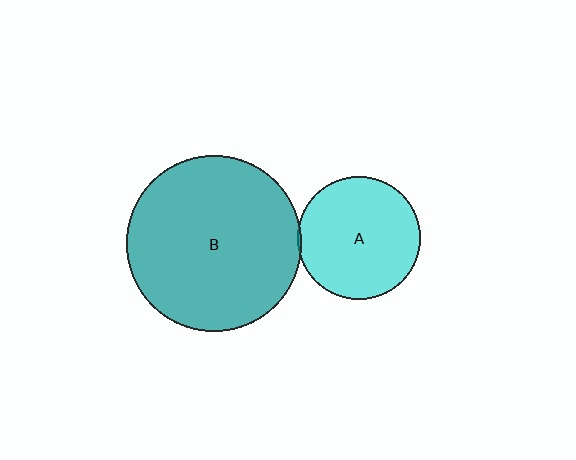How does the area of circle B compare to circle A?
Approximately 2.0 times.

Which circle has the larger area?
Circle B (teal).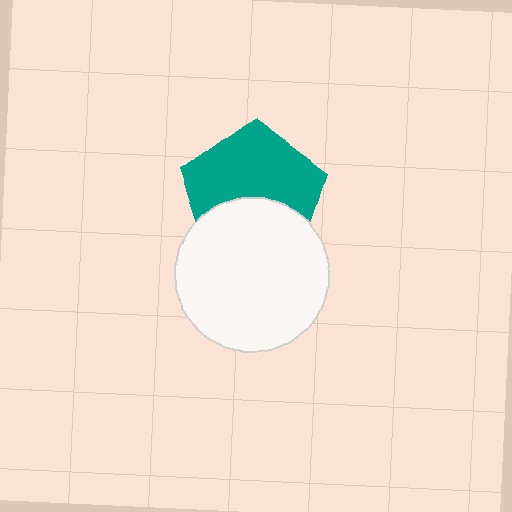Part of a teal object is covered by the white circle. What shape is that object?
It is a pentagon.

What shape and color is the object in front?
The object in front is a white circle.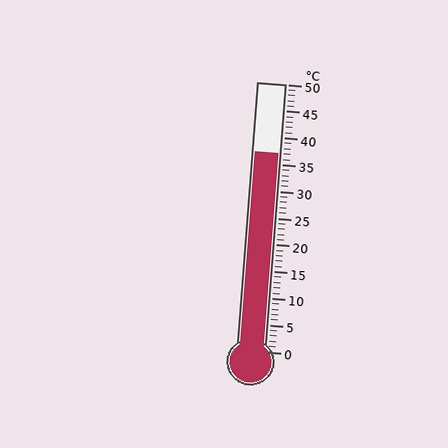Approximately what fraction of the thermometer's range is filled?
The thermometer is filled to approximately 75% of its range.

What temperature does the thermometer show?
The thermometer shows approximately 37°C.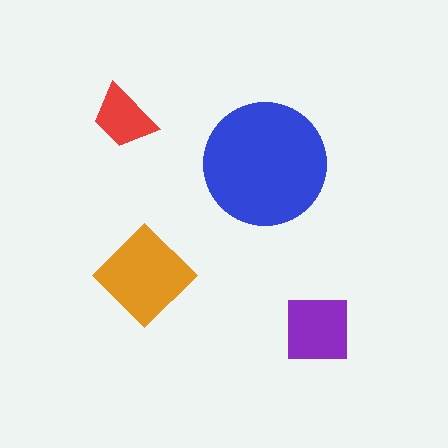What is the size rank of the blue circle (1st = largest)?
1st.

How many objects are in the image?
There are 4 objects in the image.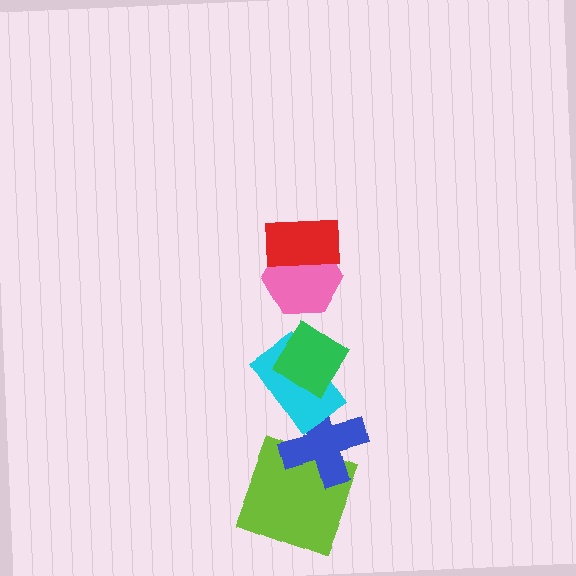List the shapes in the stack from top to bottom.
From top to bottom: the red rectangle, the pink hexagon, the green diamond, the cyan rectangle, the blue cross, the lime square.